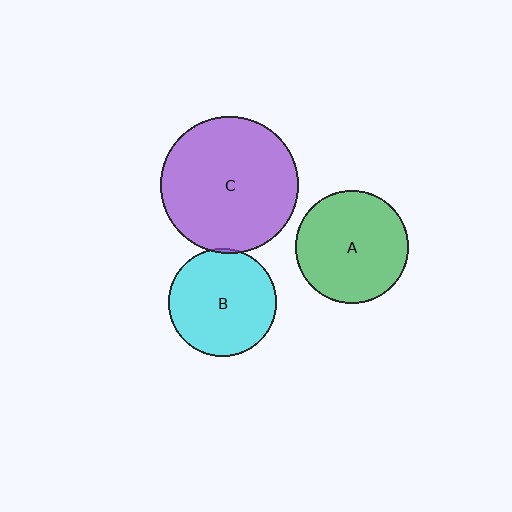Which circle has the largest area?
Circle C (purple).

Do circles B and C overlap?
Yes.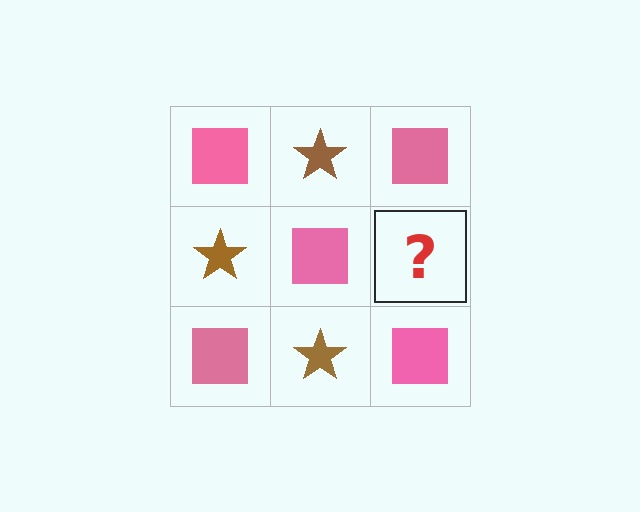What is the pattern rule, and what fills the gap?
The rule is that it alternates pink square and brown star in a checkerboard pattern. The gap should be filled with a brown star.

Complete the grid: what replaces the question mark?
The question mark should be replaced with a brown star.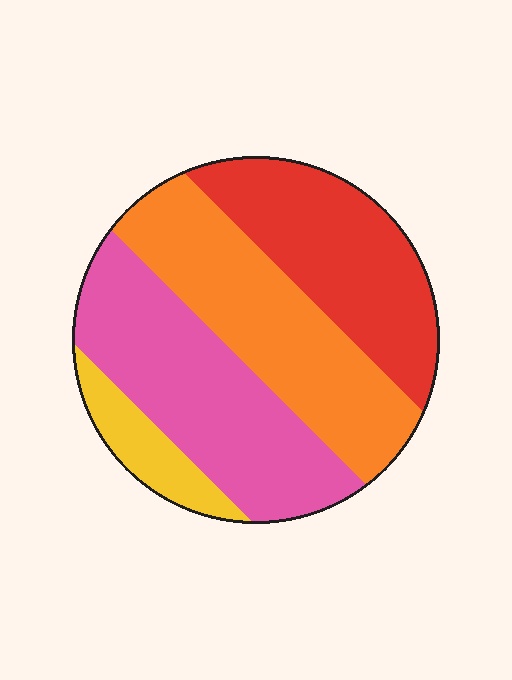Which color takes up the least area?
Yellow, at roughly 10%.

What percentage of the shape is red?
Red takes up about one quarter (1/4) of the shape.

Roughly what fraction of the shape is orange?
Orange takes up about one third (1/3) of the shape.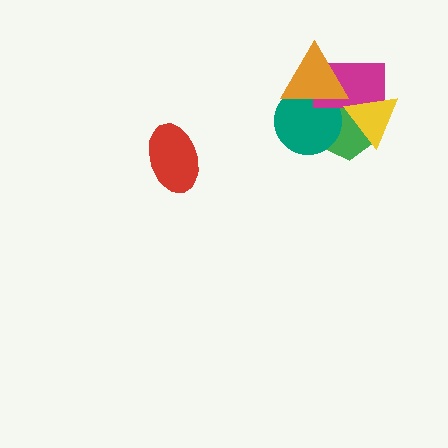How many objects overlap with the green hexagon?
4 objects overlap with the green hexagon.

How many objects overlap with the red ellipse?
0 objects overlap with the red ellipse.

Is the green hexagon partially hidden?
Yes, it is partially covered by another shape.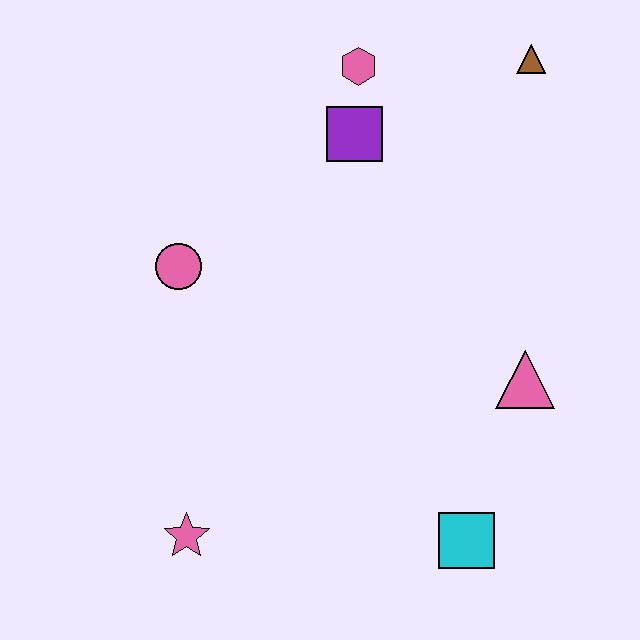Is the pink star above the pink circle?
No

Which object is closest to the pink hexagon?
The purple square is closest to the pink hexagon.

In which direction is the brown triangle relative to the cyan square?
The brown triangle is above the cyan square.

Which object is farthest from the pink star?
The brown triangle is farthest from the pink star.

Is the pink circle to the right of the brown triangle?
No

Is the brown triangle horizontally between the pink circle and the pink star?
No